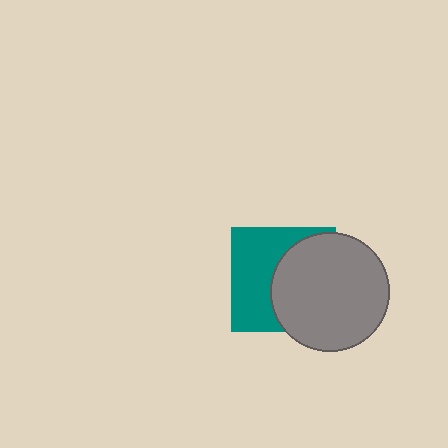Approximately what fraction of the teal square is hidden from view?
Roughly 51% of the teal square is hidden behind the gray circle.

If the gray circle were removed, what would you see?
You would see the complete teal square.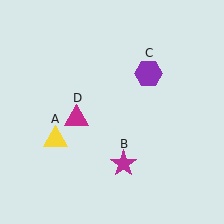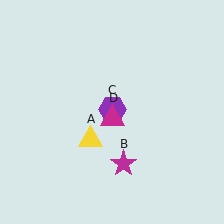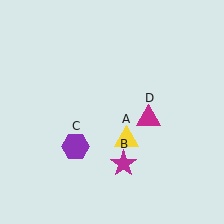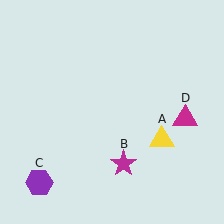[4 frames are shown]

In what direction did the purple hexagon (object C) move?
The purple hexagon (object C) moved down and to the left.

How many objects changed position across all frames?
3 objects changed position: yellow triangle (object A), purple hexagon (object C), magenta triangle (object D).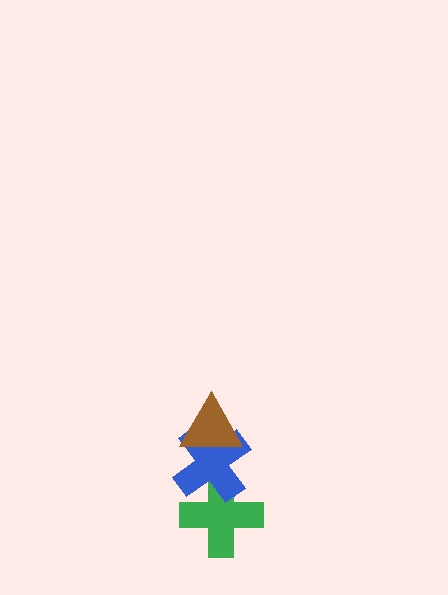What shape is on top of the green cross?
The blue cross is on top of the green cross.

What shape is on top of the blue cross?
The brown triangle is on top of the blue cross.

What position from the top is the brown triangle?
The brown triangle is 1st from the top.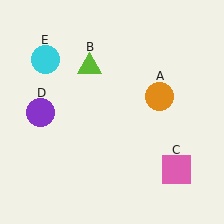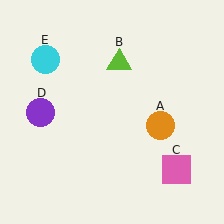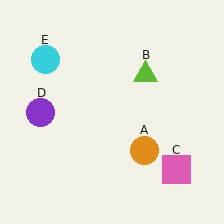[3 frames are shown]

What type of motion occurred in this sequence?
The orange circle (object A), lime triangle (object B) rotated clockwise around the center of the scene.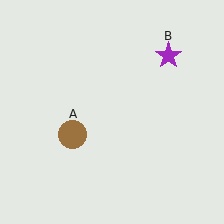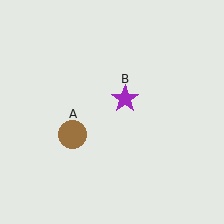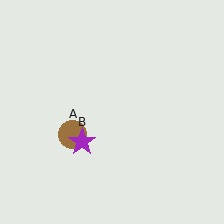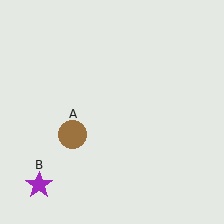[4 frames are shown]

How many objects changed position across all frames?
1 object changed position: purple star (object B).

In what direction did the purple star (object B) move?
The purple star (object B) moved down and to the left.